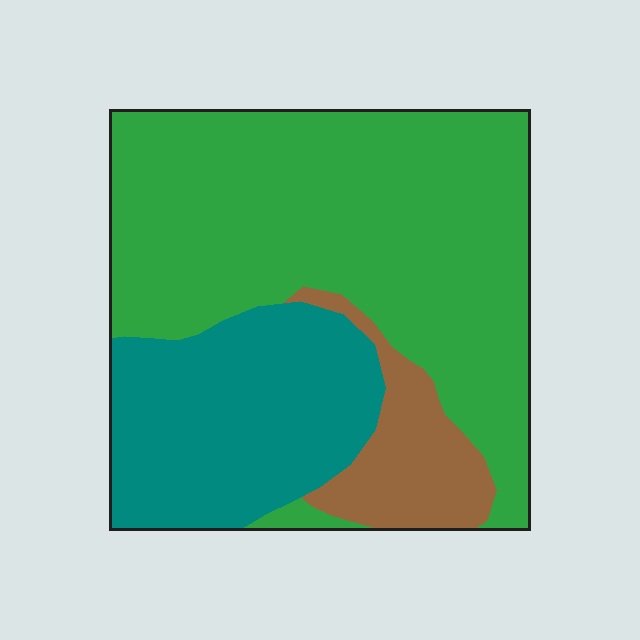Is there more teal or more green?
Green.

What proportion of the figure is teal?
Teal takes up between a quarter and a half of the figure.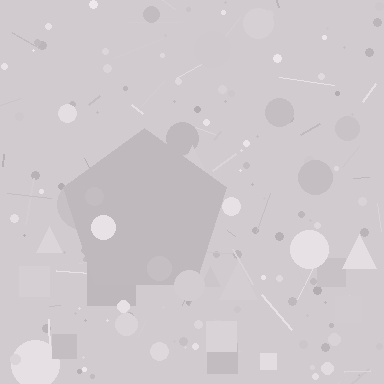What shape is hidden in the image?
A pentagon is hidden in the image.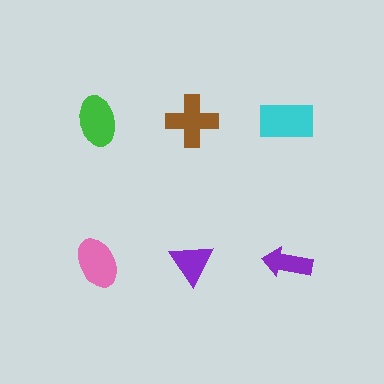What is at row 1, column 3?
A cyan rectangle.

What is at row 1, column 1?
A green ellipse.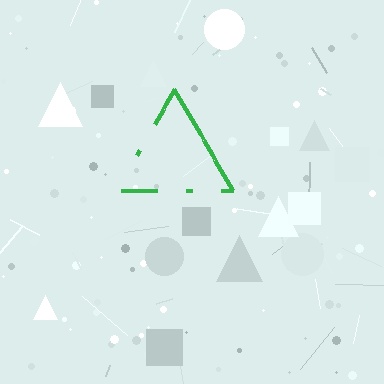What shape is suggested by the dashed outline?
The dashed outline suggests a triangle.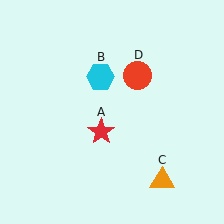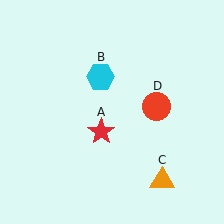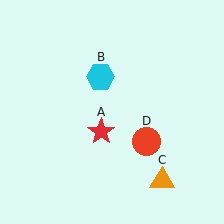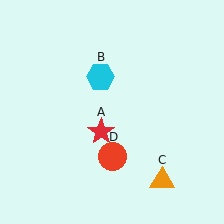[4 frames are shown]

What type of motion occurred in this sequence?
The red circle (object D) rotated clockwise around the center of the scene.